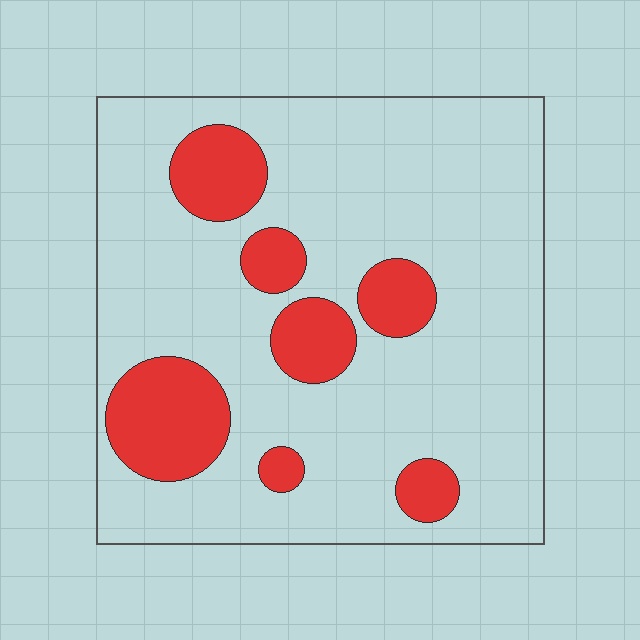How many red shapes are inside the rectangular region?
7.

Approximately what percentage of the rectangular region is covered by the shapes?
Approximately 20%.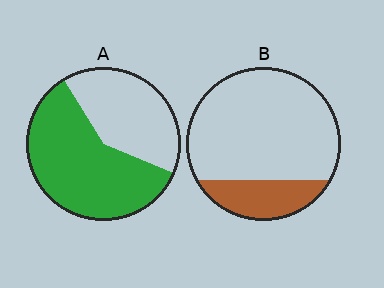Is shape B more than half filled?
No.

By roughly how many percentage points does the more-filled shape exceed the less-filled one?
By roughly 40 percentage points (A over B).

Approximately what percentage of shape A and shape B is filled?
A is approximately 60% and B is approximately 20%.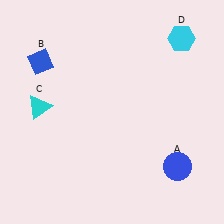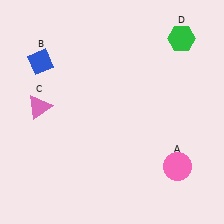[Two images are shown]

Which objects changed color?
A changed from blue to pink. C changed from cyan to pink. D changed from cyan to green.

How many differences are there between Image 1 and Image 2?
There are 3 differences between the two images.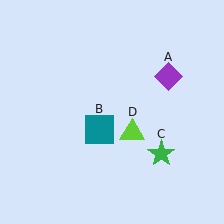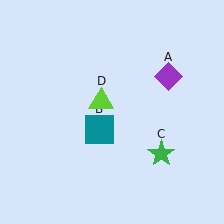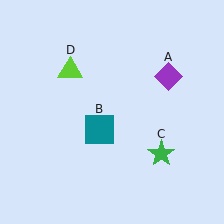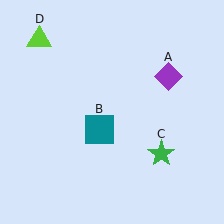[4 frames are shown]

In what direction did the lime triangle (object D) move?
The lime triangle (object D) moved up and to the left.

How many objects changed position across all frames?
1 object changed position: lime triangle (object D).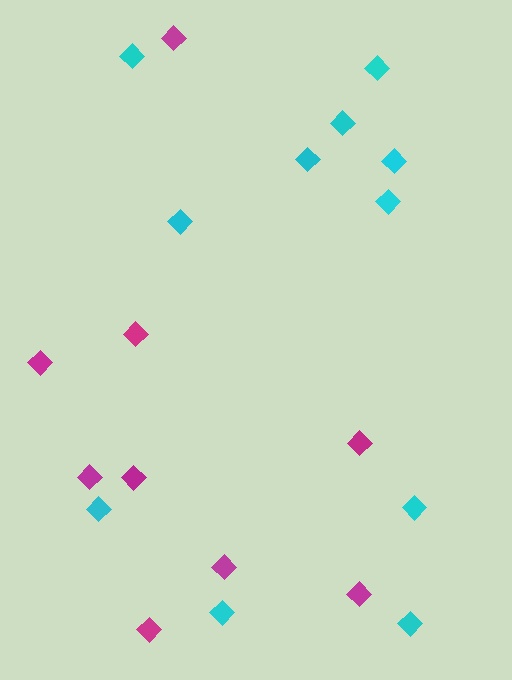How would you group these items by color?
There are 2 groups: one group of cyan diamonds (11) and one group of magenta diamonds (9).